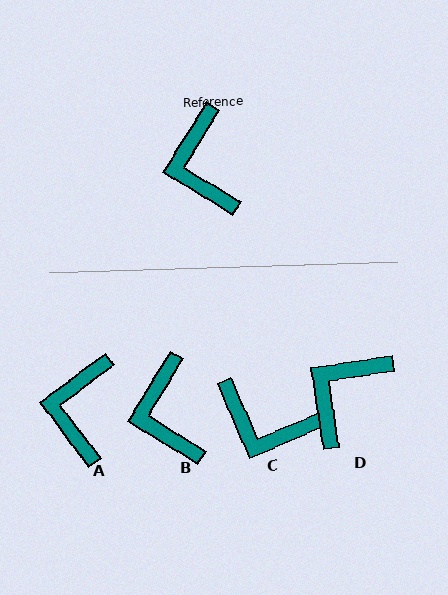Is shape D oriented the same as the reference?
No, it is off by about 50 degrees.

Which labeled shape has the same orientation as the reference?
B.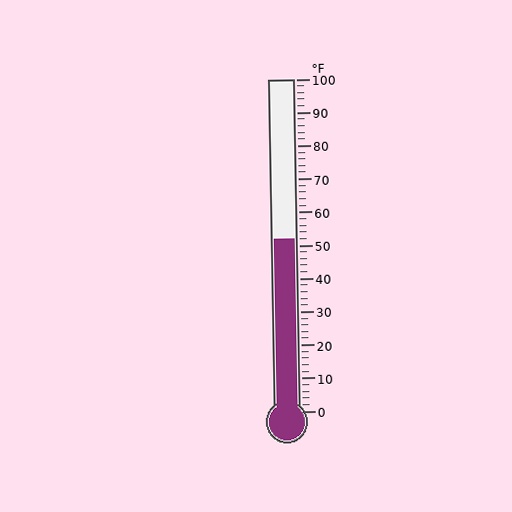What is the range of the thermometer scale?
The thermometer scale ranges from 0°F to 100°F.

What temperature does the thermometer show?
The thermometer shows approximately 52°F.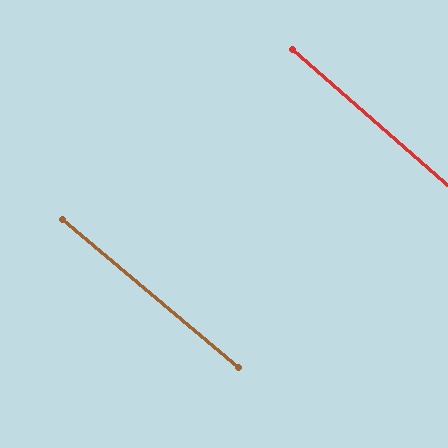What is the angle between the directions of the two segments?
Approximately 1 degree.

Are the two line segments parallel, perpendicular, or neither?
Parallel — their directions differ by only 0.9°.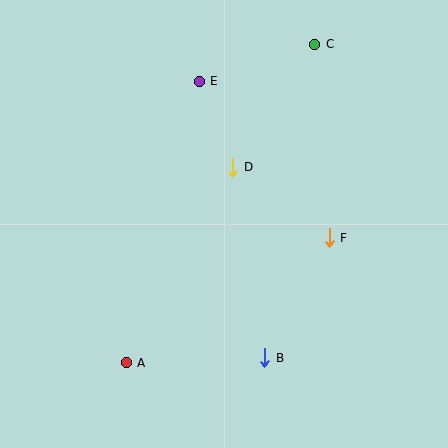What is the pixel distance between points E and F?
The distance between E and F is 203 pixels.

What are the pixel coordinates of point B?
Point B is at (265, 358).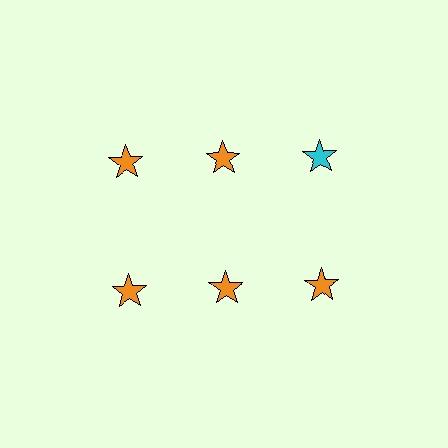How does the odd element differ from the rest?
It has a different color: cyan instead of orange.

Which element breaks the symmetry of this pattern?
The cyan star in the top row, center column breaks the symmetry. All other shapes are orange stars.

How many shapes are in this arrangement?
There are 6 shapes arranged in a grid pattern.